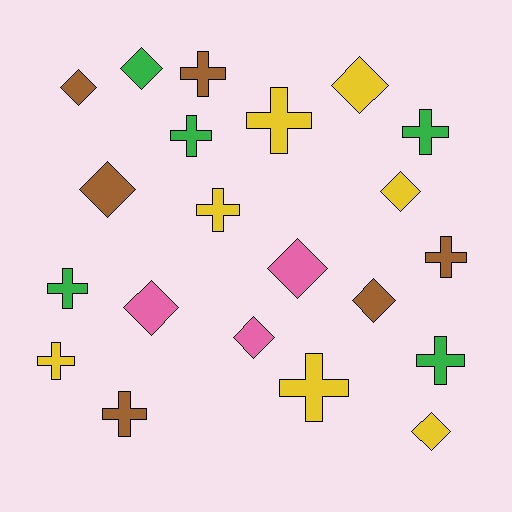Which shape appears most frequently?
Cross, with 11 objects.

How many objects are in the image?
There are 21 objects.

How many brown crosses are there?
There are 3 brown crosses.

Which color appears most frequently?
Yellow, with 7 objects.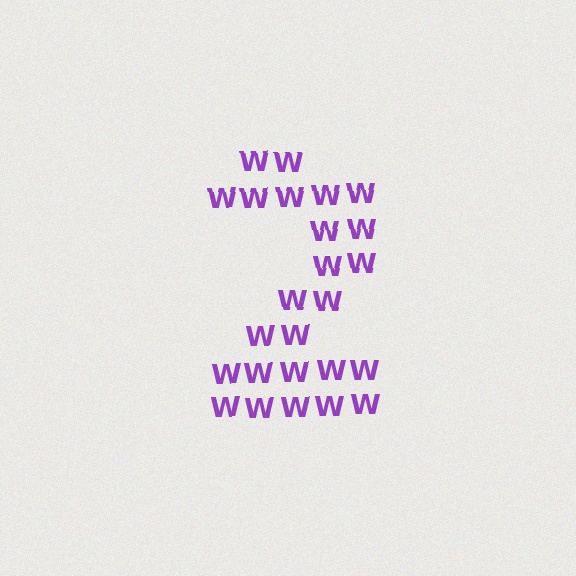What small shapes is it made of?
It is made of small letter W's.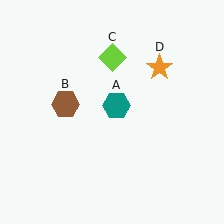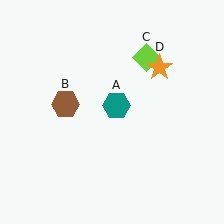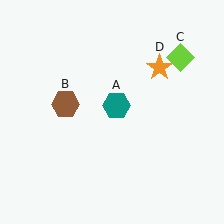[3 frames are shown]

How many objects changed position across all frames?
1 object changed position: lime diamond (object C).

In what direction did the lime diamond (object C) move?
The lime diamond (object C) moved right.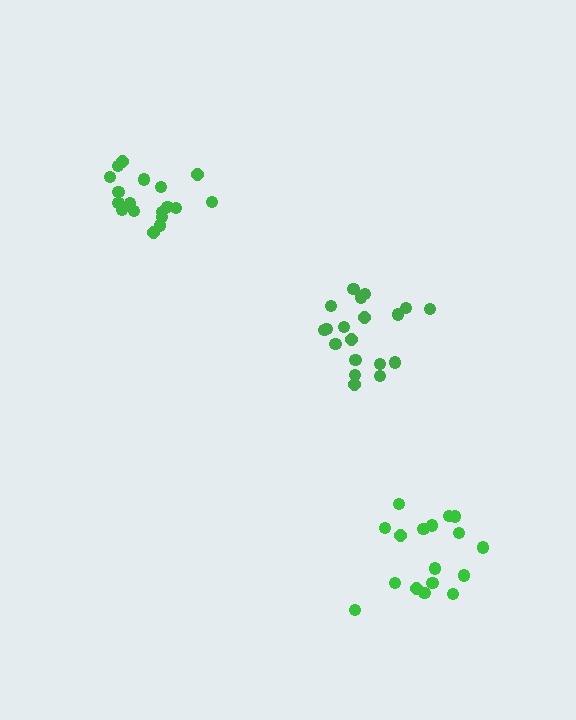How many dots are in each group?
Group 1: 17 dots, Group 2: 19 dots, Group 3: 18 dots (54 total).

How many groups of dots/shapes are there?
There are 3 groups.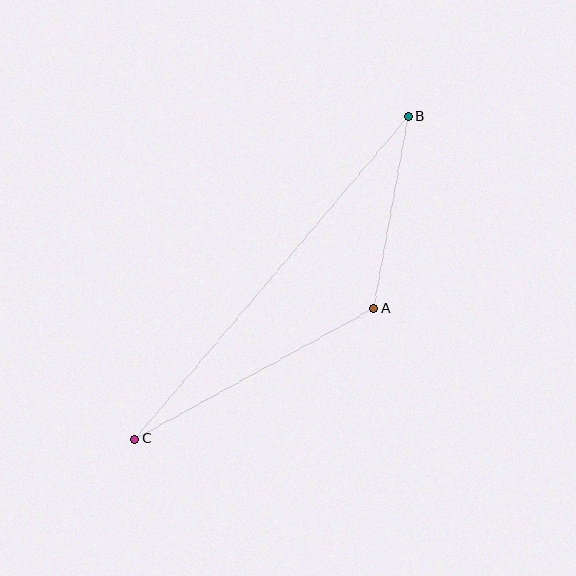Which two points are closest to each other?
Points A and B are closest to each other.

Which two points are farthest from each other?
Points B and C are farthest from each other.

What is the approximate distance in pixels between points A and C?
The distance between A and C is approximately 272 pixels.